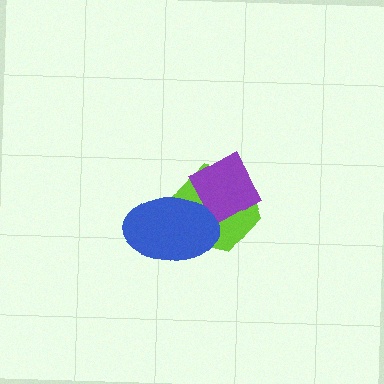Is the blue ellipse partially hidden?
No, no other shape covers it.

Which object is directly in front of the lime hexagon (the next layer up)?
The purple diamond is directly in front of the lime hexagon.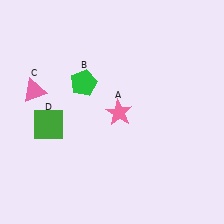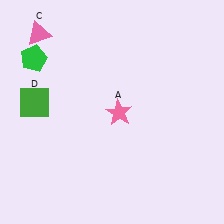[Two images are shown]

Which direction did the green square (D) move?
The green square (D) moved up.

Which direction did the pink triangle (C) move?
The pink triangle (C) moved up.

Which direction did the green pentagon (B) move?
The green pentagon (B) moved left.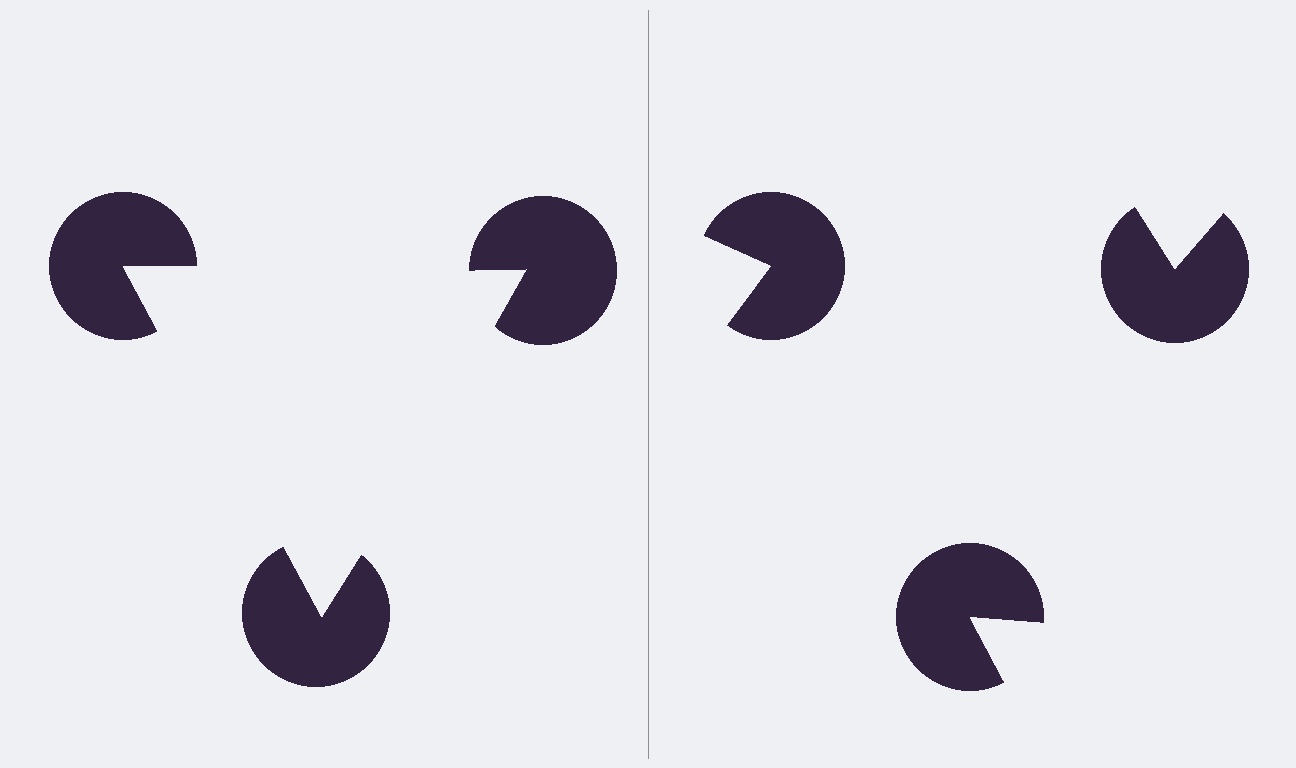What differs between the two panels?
The pac-man discs are positioned identically on both sides; only the wedge orientations differ. On the left they align to a triangle; on the right they are misaligned.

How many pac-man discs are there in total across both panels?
6 — 3 on each side.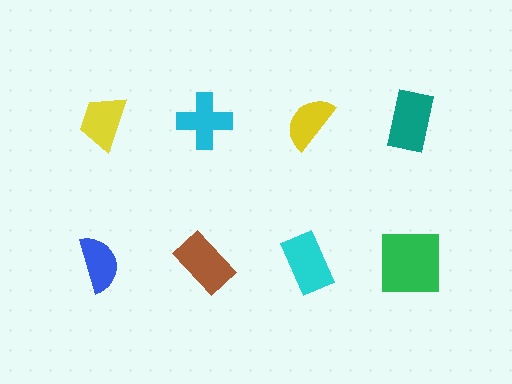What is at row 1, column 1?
A yellow trapezoid.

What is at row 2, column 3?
A cyan rectangle.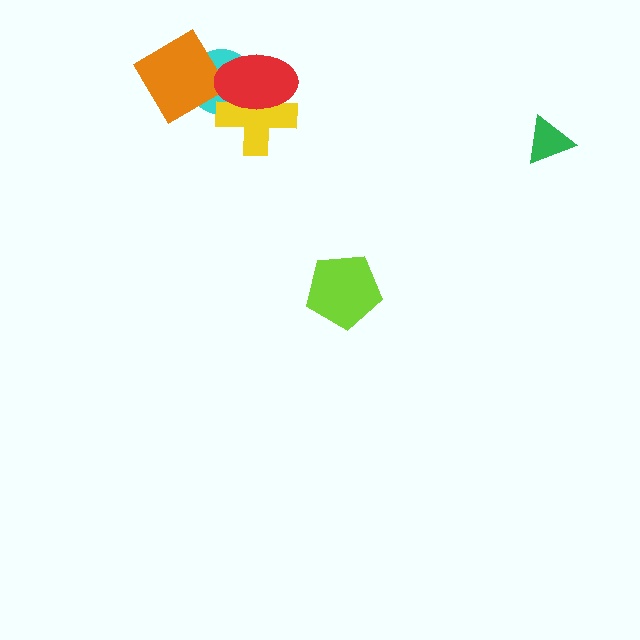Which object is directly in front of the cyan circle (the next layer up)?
The yellow cross is directly in front of the cyan circle.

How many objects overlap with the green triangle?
0 objects overlap with the green triangle.